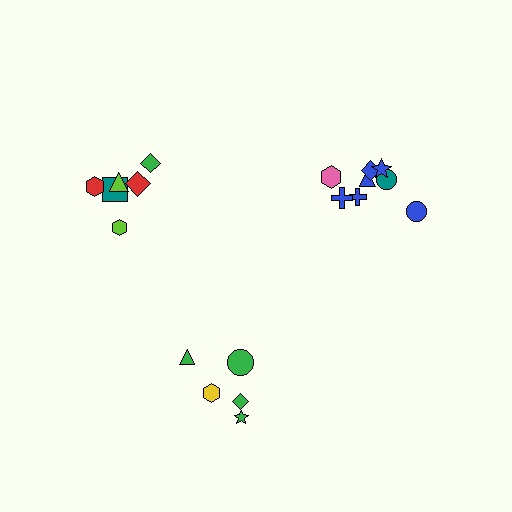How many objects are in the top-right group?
There are 8 objects.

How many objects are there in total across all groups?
There are 20 objects.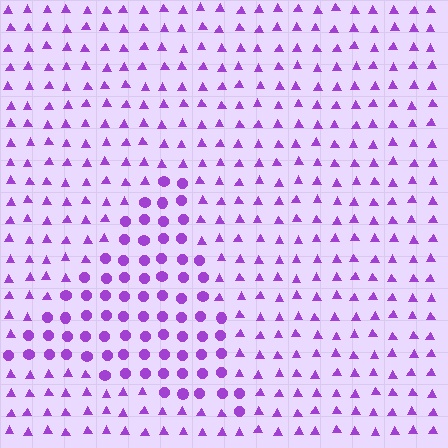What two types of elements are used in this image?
The image uses circles inside the triangle region and triangles outside it.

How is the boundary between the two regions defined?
The boundary is defined by a change in element shape: circles inside vs. triangles outside. All elements share the same color and spacing.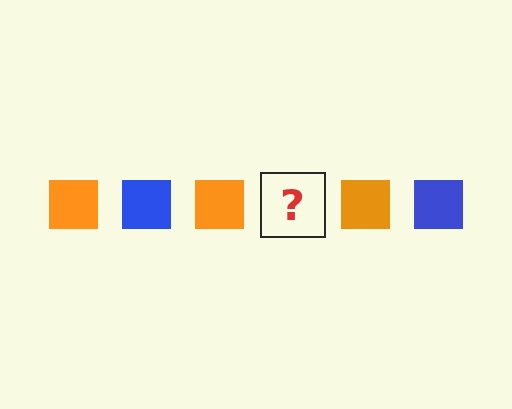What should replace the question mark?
The question mark should be replaced with a blue square.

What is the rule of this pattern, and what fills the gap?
The rule is that the pattern cycles through orange, blue squares. The gap should be filled with a blue square.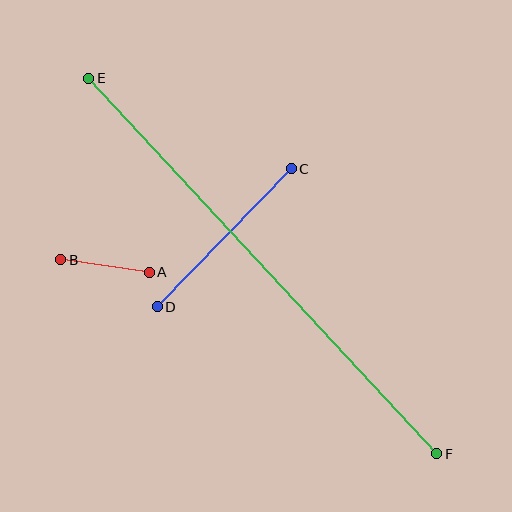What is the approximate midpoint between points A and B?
The midpoint is at approximately (105, 266) pixels.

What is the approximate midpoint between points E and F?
The midpoint is at approximately (263, 266) pixels.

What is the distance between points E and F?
The distance is approximately 512 pixels.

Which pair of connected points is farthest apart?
Points E and F are farthest apart.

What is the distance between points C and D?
The distance is approximately 193 pixels.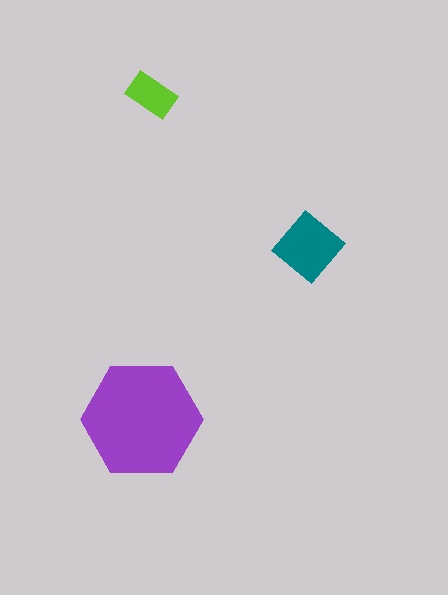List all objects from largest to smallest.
The purple hexagon, the teal diamond, the lime rectangle.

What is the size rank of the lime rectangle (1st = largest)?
3rd.